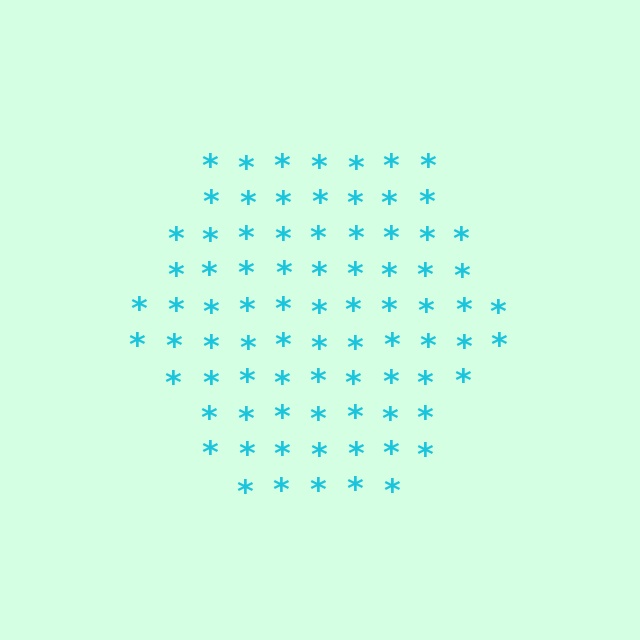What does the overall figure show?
The overall figure shows a hexagon.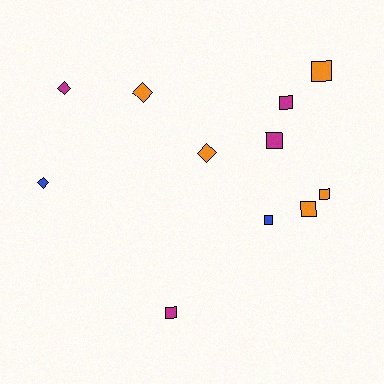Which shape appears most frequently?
Square, with 7 objects.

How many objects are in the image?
There are 11 objects.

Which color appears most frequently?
Orange, with 5 objects.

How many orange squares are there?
There are 3 orange squares.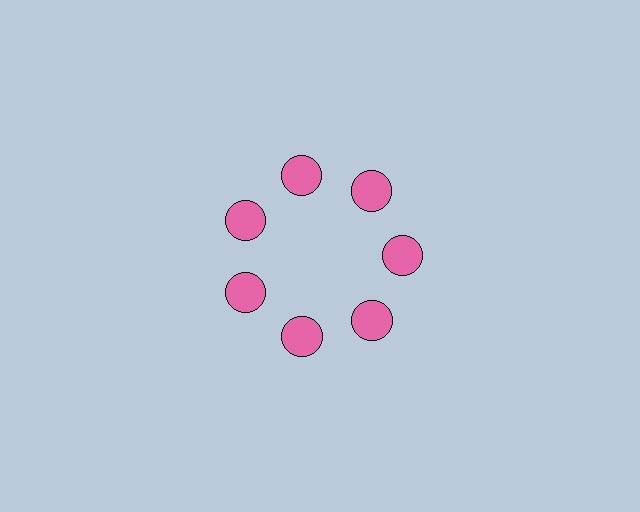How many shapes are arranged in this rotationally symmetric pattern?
There are 7 shapes, arranged in 7 groups of 1.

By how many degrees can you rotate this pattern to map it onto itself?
The pattern maps onto itself every 51 degrees of rotation.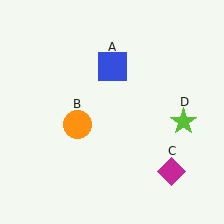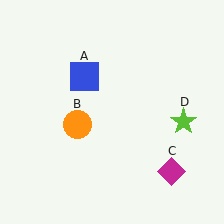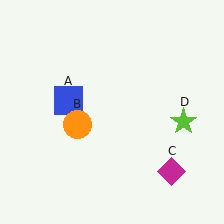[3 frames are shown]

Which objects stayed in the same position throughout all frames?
Orange circle (object B) and magenta diamond (object C) and lime star (object D) remained stationary.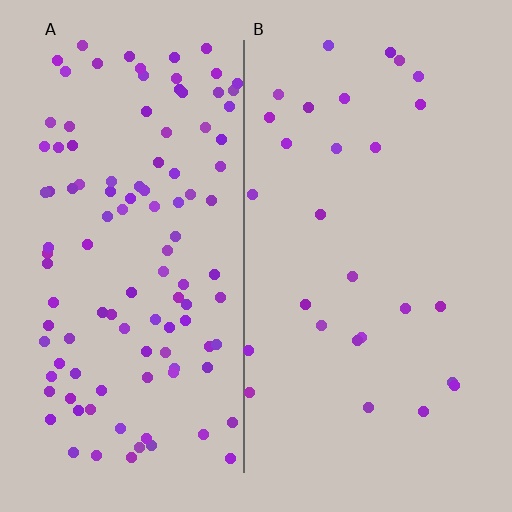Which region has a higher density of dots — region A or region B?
A (the left).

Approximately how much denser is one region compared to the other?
Approximately 3.9× — region A over region B.